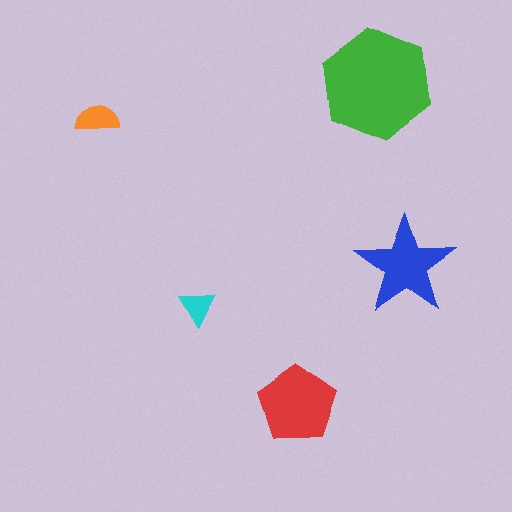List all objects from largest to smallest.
The green hexagon, the red pentagon, the blue star, the orange semicircle, the cyan triangle.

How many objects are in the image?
There are 5 objects in the image.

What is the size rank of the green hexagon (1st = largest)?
1st.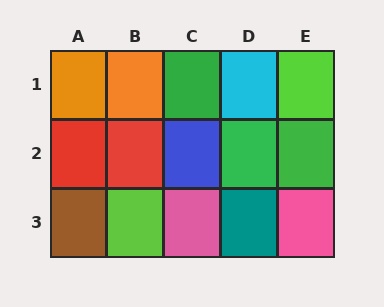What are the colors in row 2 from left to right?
Red, red, blue, green, green.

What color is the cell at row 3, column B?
Lime.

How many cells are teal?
1 cell is teal.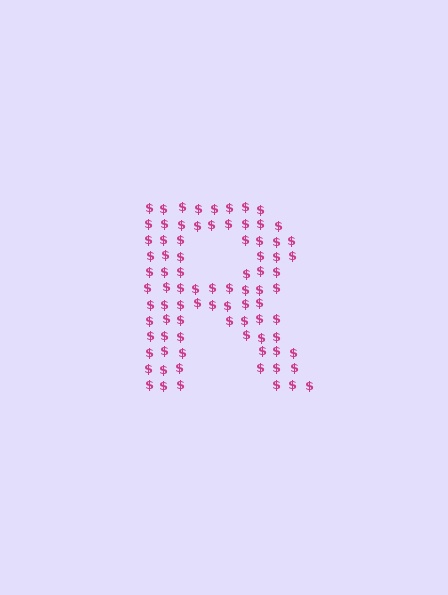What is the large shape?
The large shape is the letter R.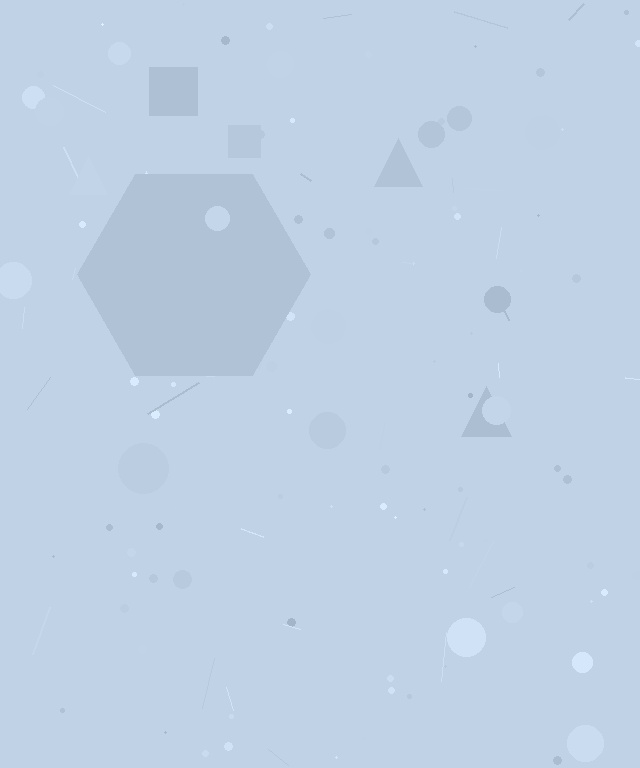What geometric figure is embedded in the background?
A hexagon is embedded in the background.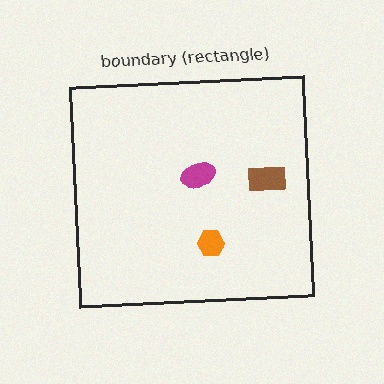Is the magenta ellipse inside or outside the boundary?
Inside.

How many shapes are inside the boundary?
3 inside, 0 outside.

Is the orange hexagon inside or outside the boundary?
Inside.